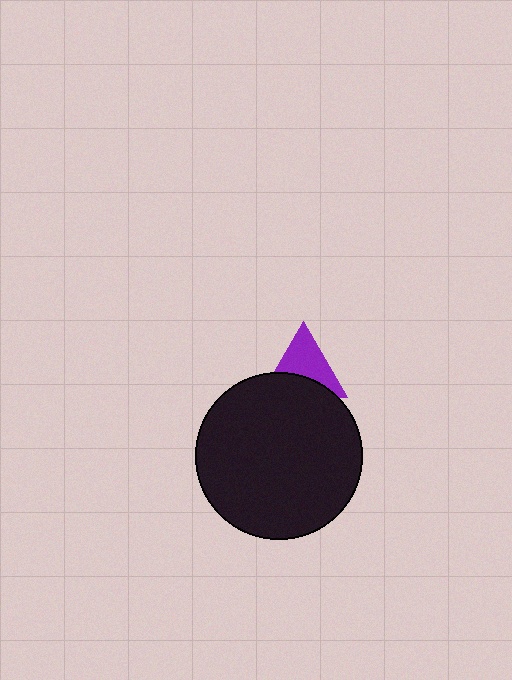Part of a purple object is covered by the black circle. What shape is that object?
It is a triangle.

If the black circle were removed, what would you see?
You would see the complete purple triangle.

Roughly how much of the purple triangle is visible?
About half of it is visible (roughly 60%).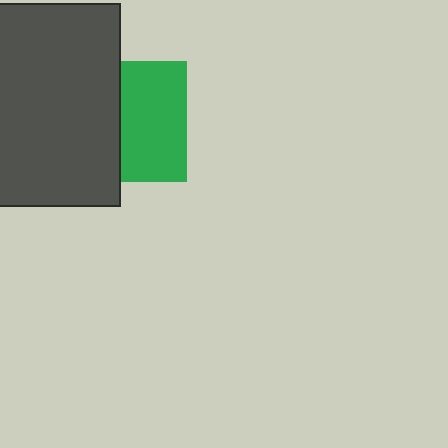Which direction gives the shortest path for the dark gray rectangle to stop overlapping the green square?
Moving left gives the shortest separation.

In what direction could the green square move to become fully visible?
The green square could move right. That would shift it out from behind the dark gray rectangle entirely.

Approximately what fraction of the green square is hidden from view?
Roughly 46% of the green square is hidden behind the dark gray rectangle.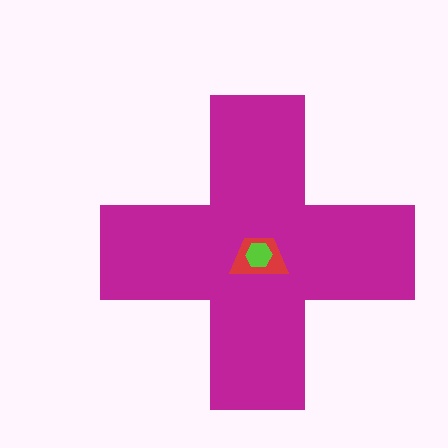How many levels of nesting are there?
3.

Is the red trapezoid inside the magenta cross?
Yes.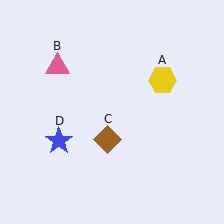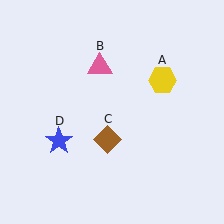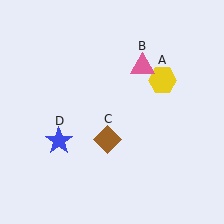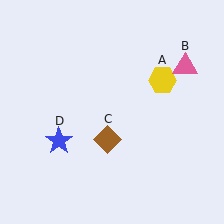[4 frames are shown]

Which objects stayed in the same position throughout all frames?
Yellow hexagon (object A) and brown diamond (object C) and blue star (object D) remained stationary.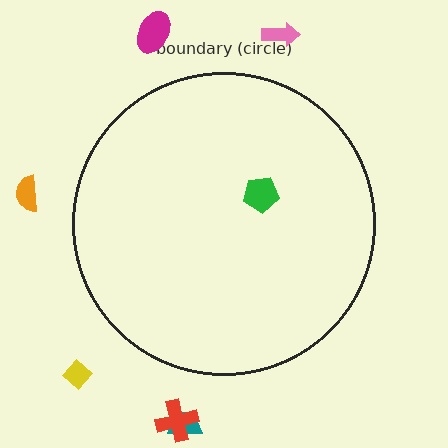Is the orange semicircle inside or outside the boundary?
Outside.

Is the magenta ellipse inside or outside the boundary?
Outside.